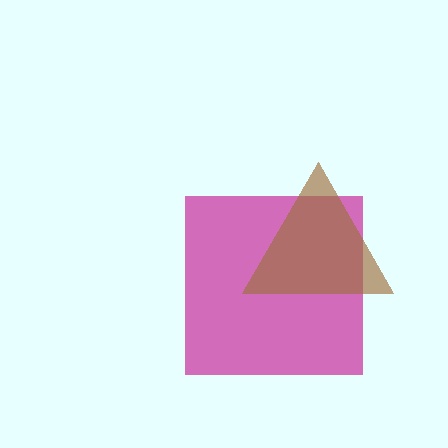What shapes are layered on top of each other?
The layered shapes are: a magenta square, a brown triangle.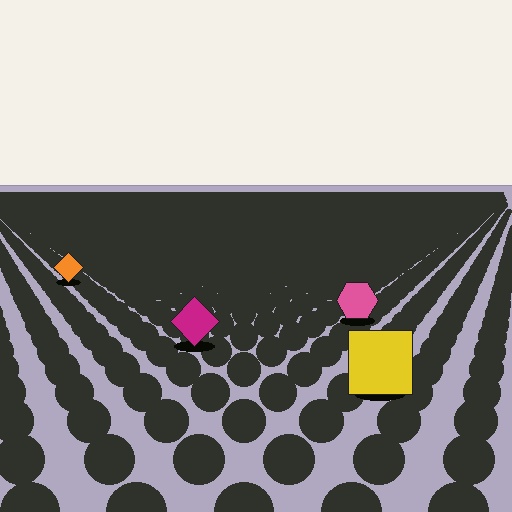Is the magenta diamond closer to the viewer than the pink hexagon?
Yes. The magenta diamond is closer — you can tell from the texture gradient: the ground texture is coarser near it.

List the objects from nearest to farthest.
From nearest to farthest: the yellow square, the magenta diamond, the pink hexagon, the orange diamond.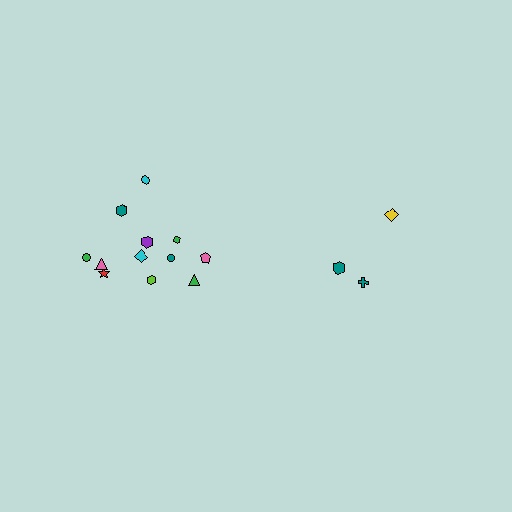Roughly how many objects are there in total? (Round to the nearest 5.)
Roughly 15 objects in total.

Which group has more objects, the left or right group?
The left group.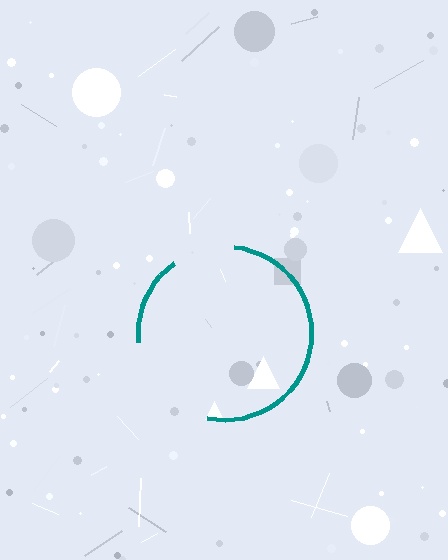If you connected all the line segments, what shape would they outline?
They would outline a circle.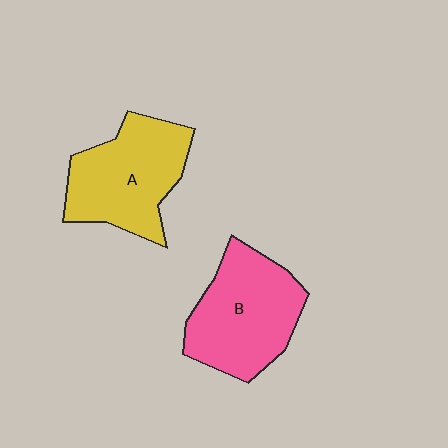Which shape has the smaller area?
Shape A (yellow).